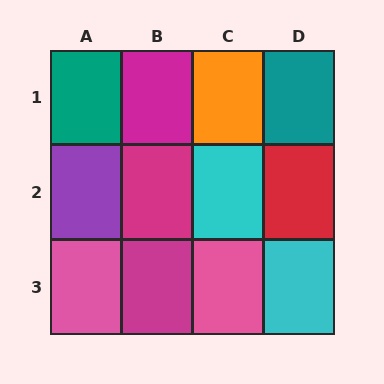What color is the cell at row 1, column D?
Teal.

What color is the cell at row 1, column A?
Teal.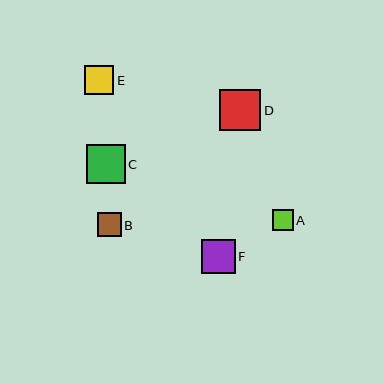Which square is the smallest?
Square A is the smallest with a size of approximately 21 pixels.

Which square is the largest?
Square D is the largest with a size of approximately 42 pixels.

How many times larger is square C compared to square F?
Square C is approximately 1.1 times the size of square F.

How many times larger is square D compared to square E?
Square D is approximately 1.4 times the size of square E.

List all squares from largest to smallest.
From largest to smallest: D, C, F, E, B, A.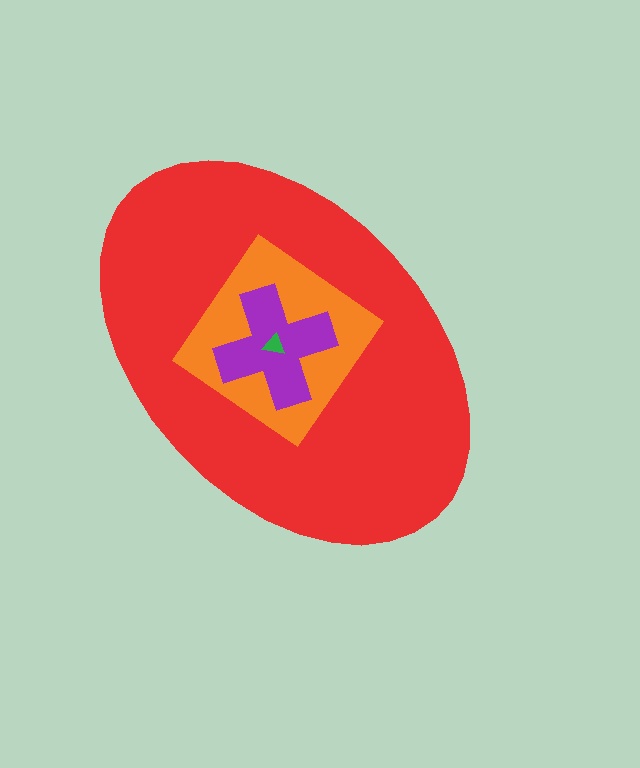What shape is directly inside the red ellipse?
The orange diamond.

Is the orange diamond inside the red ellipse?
Yes.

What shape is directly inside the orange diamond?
The purple cross.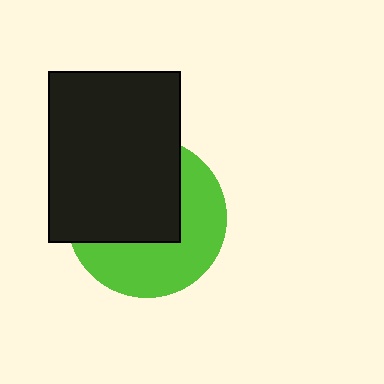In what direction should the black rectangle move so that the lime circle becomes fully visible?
The black rectangle should move toward the upper-left. That is the shortest direction to clear the overlap and leave the lime circle fully visible.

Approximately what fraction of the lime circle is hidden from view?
Roughly 53% of the lime circle is hidden behind the black rectangle.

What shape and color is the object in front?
The object in front is a black rectangle.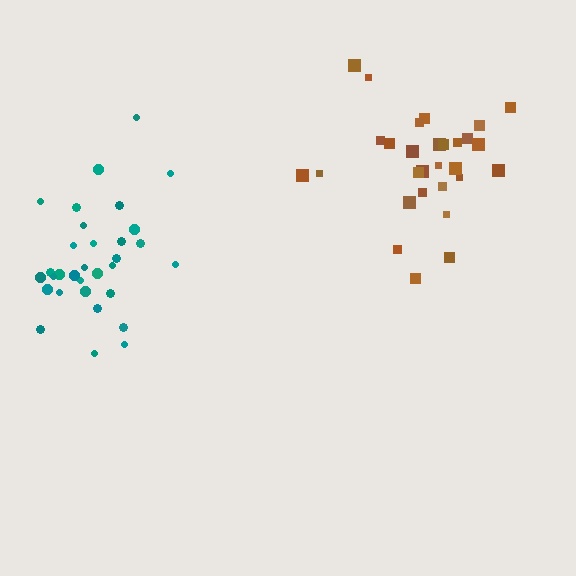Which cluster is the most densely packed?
Teal.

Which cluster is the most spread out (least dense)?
Brown.